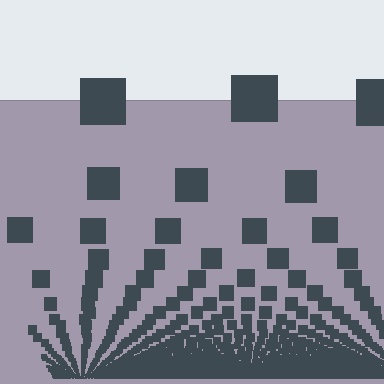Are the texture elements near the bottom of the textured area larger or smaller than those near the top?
Smaller. The gradient is inverted — elements near the bottom are smaller and denser.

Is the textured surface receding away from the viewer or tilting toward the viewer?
The surface appears to tilt toward the viewer. Texture elements get larger and sparser toward the top.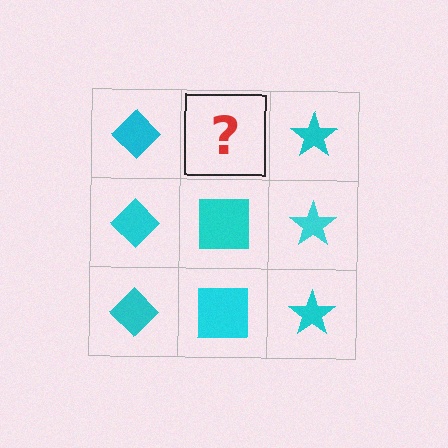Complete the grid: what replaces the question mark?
The question mark should be replaced with a cyan square.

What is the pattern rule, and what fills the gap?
The rule is that each column has a consistent shape. The gap should be filled with a cyan square.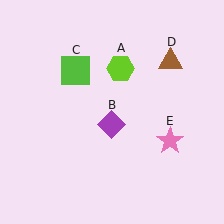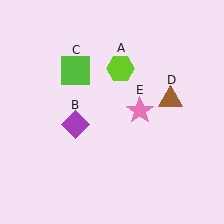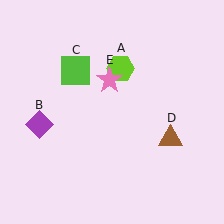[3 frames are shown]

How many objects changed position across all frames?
3 objects changed position: purple diamond (object B), brown triangle (object D), pink star (object E).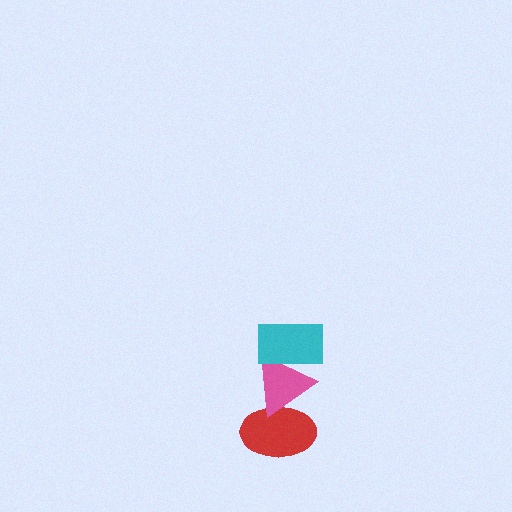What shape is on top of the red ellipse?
The pink triangle is on top of the red ellipse.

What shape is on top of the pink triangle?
The cyan rectangle is on top of the pink triangle.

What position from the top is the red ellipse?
The red ellipse is 3rd from the top.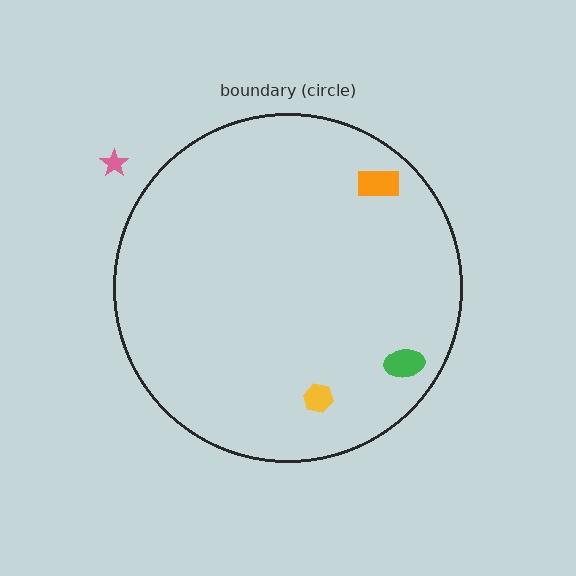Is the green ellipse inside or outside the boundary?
Inside.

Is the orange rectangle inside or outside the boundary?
Inside.